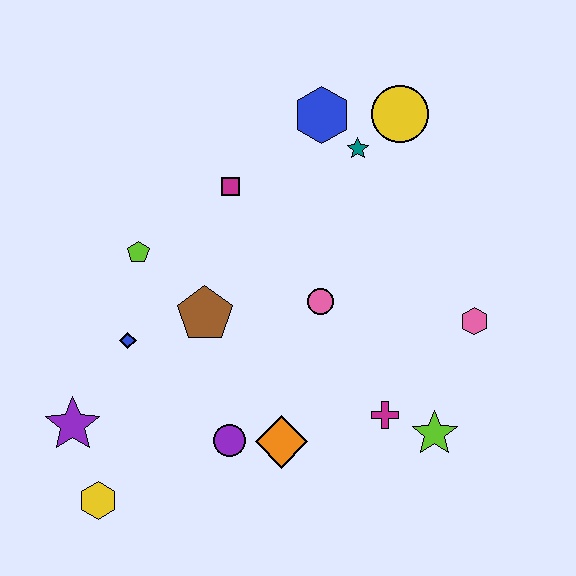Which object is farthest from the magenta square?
The yellow hexagon is farthest from the magenta square.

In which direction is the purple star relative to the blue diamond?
The purple star is below the blue diamond.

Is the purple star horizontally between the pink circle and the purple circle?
No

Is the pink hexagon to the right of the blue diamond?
Yes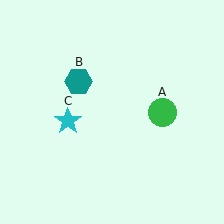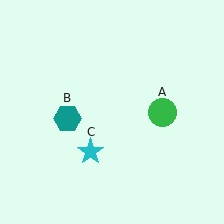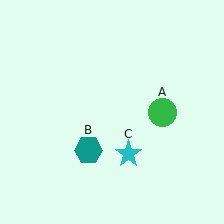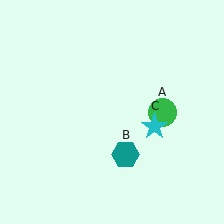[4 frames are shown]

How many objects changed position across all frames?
2 objects changed position: teal hexagon (object B), cyan star (object C).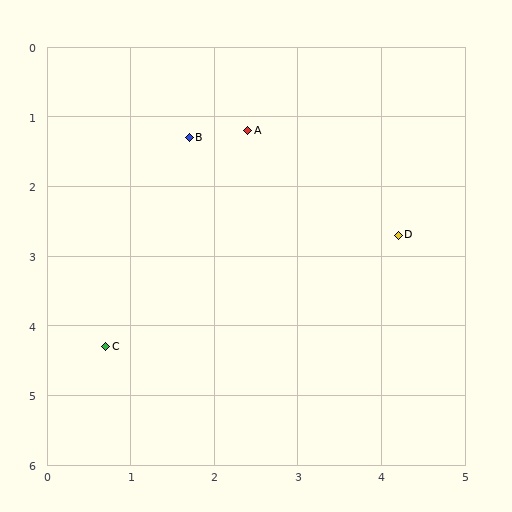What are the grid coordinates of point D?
Point D is at approximately (4.2, 2.7).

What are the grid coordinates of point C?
Point C is at approximately (0.7, 4.3).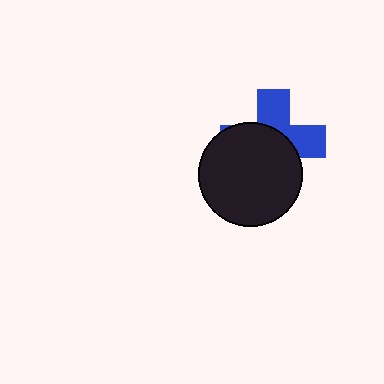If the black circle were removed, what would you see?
You would see the complete blue cross.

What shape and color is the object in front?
The object in front is a black circle.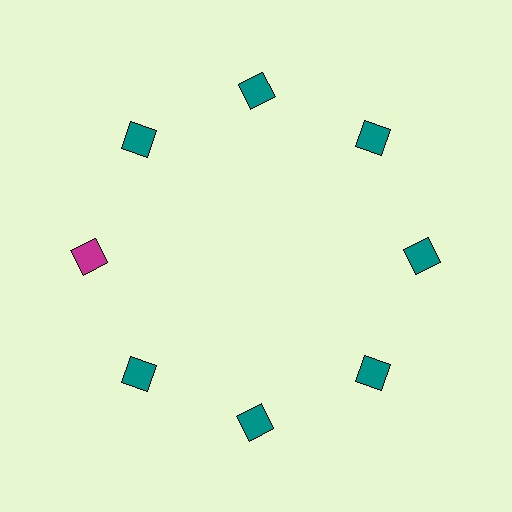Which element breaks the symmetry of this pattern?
The magenta diamond at roughly the 9 o'clock position breaks the symmetry. All other shapes are teal diamonds.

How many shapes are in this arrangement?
There are 8 shapes arranged in a ring pattern.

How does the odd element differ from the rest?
It has a different color: magenta instead of teal.